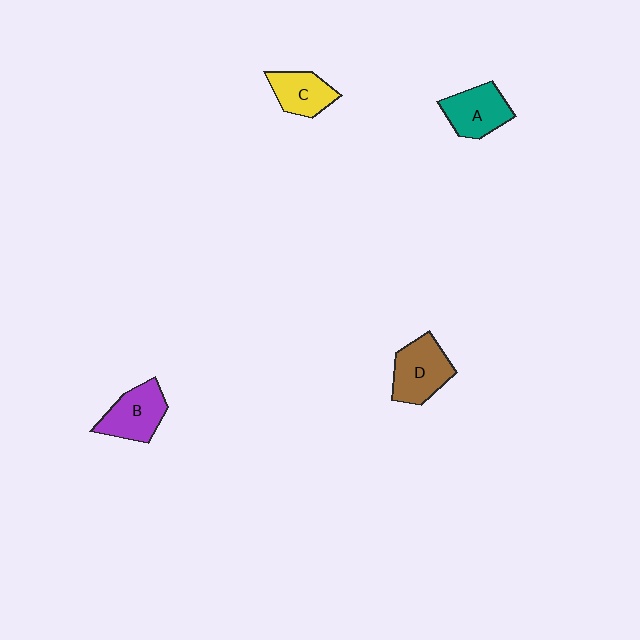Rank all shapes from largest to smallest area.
From largest to smallest: D (brown), B (purple), A (teal), C (yellow).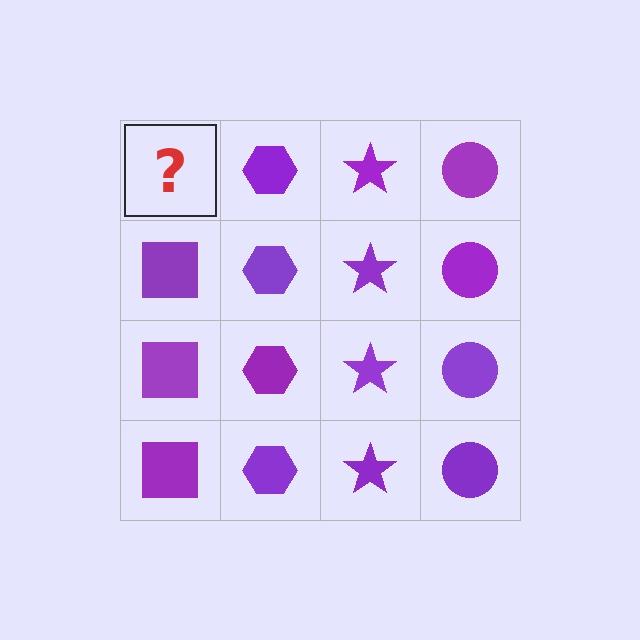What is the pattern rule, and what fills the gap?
The rule is that each column has a consistent shape. The gap should be filled with a purple square.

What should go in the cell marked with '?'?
The missing cell should contain a purple square.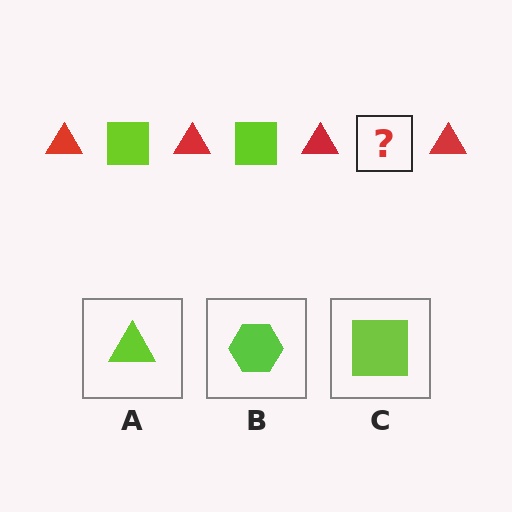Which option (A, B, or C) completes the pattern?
C.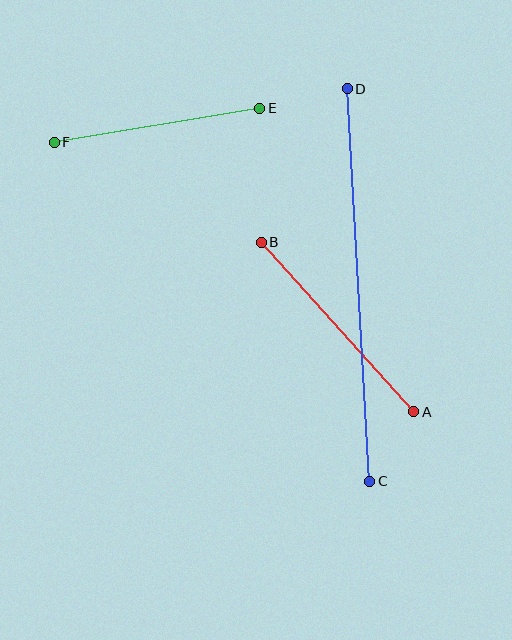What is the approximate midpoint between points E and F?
The midpoint is at approximately (157, 125) pixels.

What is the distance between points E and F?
The distance is approximately 208 pixels.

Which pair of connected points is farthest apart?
Points C and D are farthest apart.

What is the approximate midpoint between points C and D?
The midpoint is at approximately (358, 285) pixels.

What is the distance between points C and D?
The distance is approximately 393 pixels.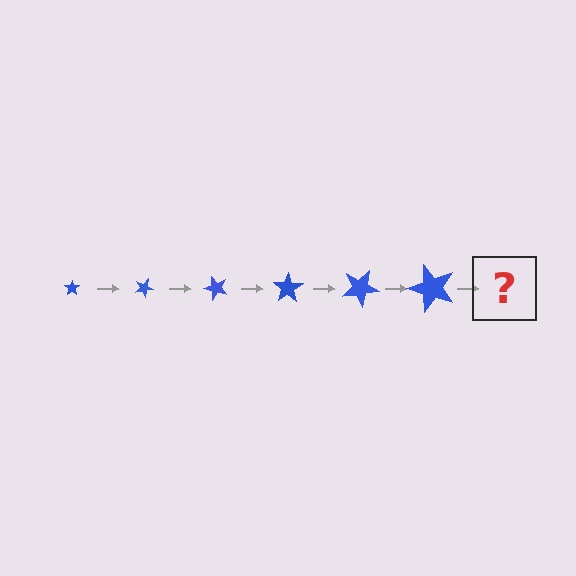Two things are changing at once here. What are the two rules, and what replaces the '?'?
The two rules are that the star grows larger each step and it rotates 25 degrees each step. The '?' should be a star, larger than the previous one and rotated 150 degrees from the start.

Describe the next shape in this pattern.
It should be a star, larger than the previous one and rotated 150 degrees from the start.